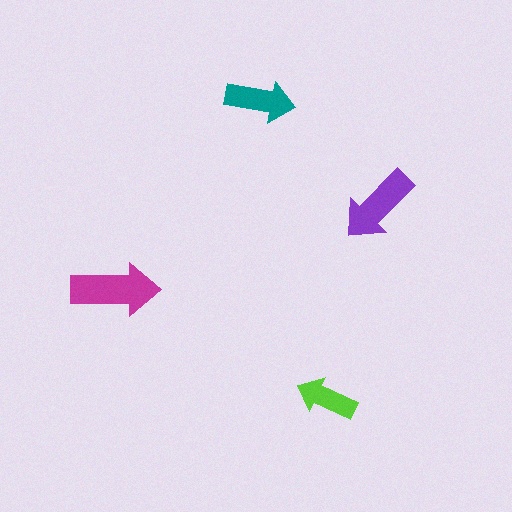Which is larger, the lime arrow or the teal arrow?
The teal one.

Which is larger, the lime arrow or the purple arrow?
The purple one.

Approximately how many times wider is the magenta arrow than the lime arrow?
About 1.5 times wider.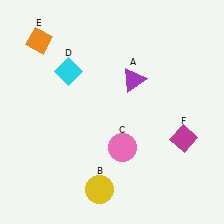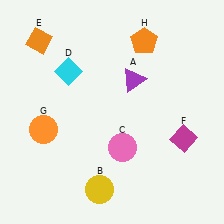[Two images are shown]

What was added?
An orange circle (G), an orange pentagon (H) were added in Image 2.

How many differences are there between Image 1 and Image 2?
There are 2 differences between the two images.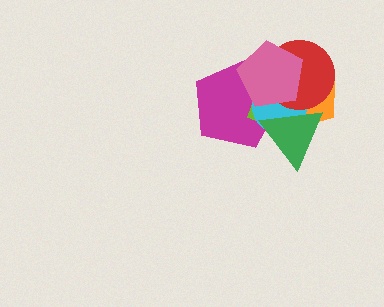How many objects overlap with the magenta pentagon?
6 objects overlap with the magenta pentagon.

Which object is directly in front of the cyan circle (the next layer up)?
The green triangle is directly in front of the cyan circle.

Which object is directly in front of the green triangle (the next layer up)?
The red circle is directly in front of the green triangle.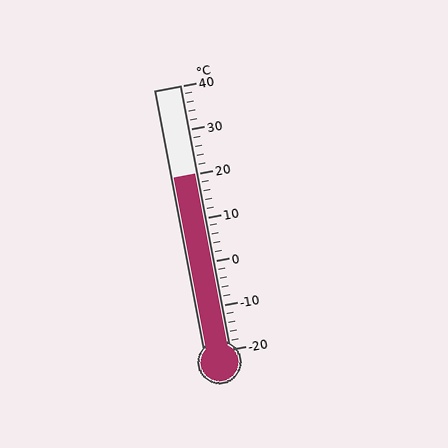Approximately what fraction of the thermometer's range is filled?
The thermometer is filled to approximately 65% of its range.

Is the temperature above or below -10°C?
The temperature is above -10°C.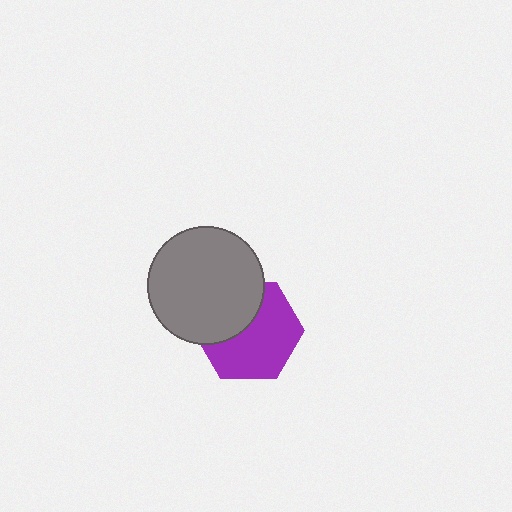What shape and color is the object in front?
The object in front is a gray circle.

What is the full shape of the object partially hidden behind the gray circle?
The partially hidden object is a purple hexagon.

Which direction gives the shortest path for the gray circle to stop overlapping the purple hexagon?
Moving toward the upper-left gives the shortest separation.